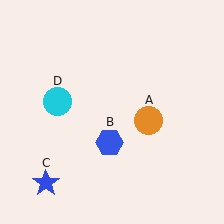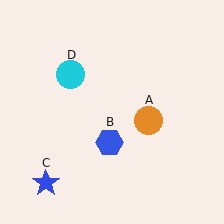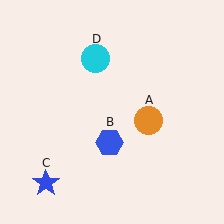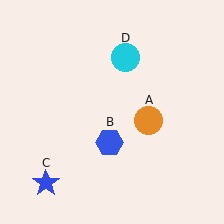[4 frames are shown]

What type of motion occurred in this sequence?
The cyan circle (object D) rotated clockwise around the center of the scene.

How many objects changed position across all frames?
1 object changed position: cyan circle (object D).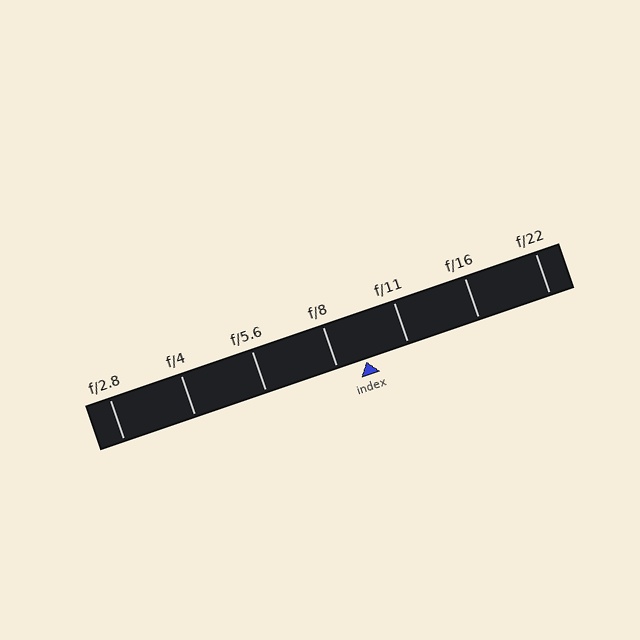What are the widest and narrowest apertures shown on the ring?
The widest aperture shown is f/2.8 and the narrowest is f/22.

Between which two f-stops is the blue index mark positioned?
The index mark is between f/8 and f/11.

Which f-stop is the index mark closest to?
The index mark is closest to f/8.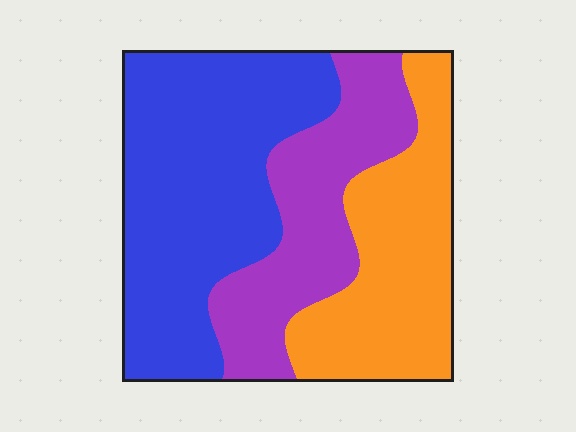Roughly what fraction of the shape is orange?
Orange takes up about one third (1/3) of the shape.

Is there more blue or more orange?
Blue.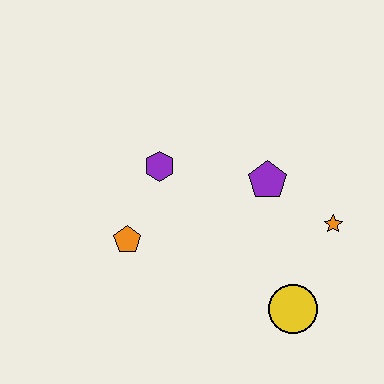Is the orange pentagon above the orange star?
No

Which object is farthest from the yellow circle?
The purple hexagon is farthest from the yellow circle.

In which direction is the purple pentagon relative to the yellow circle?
The purple pentagon is above the yellow circle.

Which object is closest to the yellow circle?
The orange star is closest to the yellow circle.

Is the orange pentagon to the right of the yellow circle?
No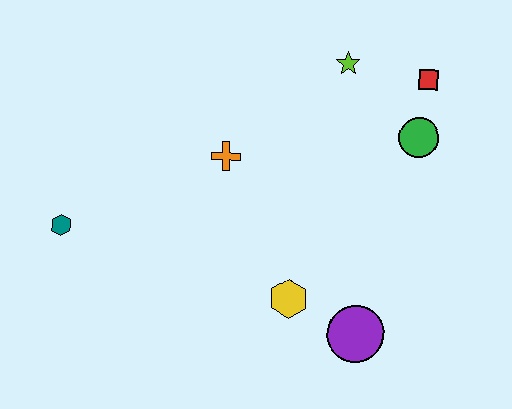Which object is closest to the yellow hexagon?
The purple circle is closest to the yellow hexagon.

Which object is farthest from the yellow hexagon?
The red square is farthest from the yellow hexagon.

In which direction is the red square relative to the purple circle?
The red square is above the purple circle.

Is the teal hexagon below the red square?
Yes